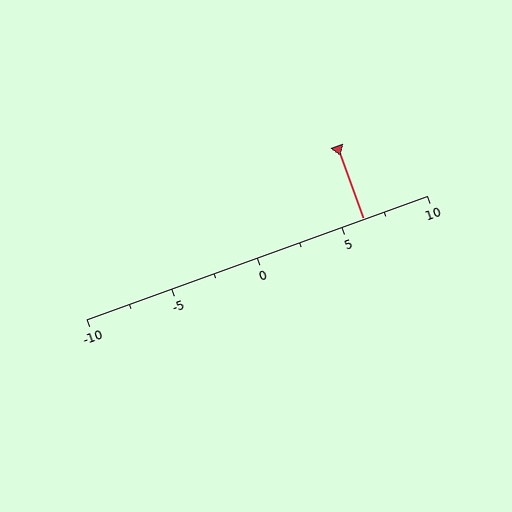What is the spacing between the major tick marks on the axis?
The major ticks are spaced 5 apart.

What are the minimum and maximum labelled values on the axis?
The axis runs from -10 to 10.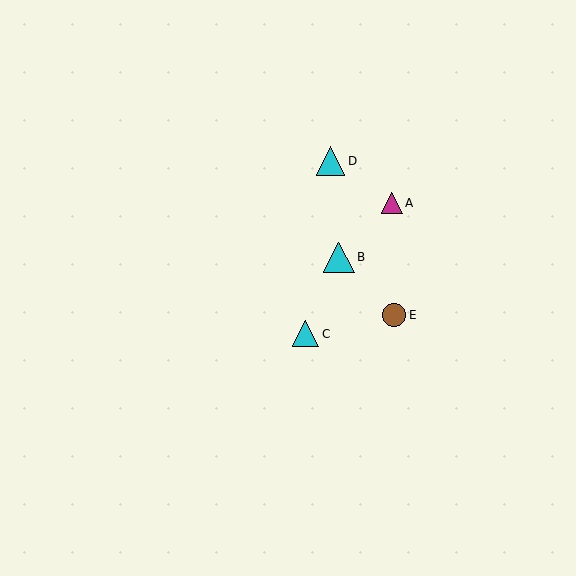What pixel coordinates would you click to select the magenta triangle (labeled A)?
Click at (392, 203) to select the magenta triangle A.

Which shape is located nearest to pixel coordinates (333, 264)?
The cyan triangle (labeled B) at (339, 257) is nearest to that location.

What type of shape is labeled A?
Shape A is a magenta triangle.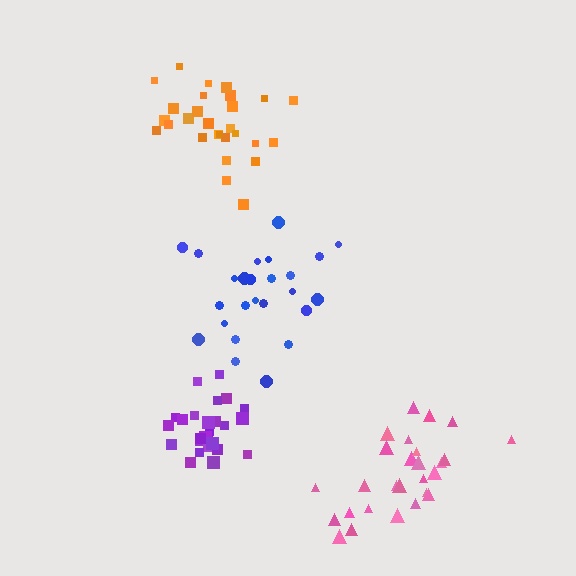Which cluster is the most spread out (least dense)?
Pink.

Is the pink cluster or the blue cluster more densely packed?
Blue.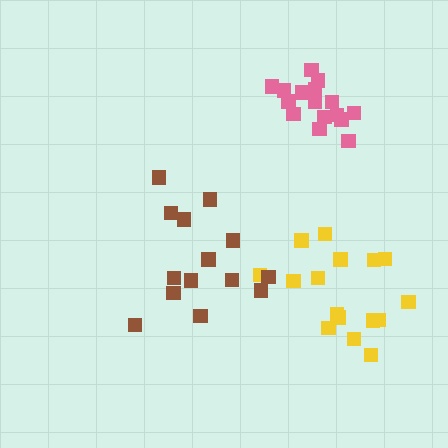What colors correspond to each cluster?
The clusters are colored: yellow, brown, pink.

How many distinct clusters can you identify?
There are 3 distinct clusters.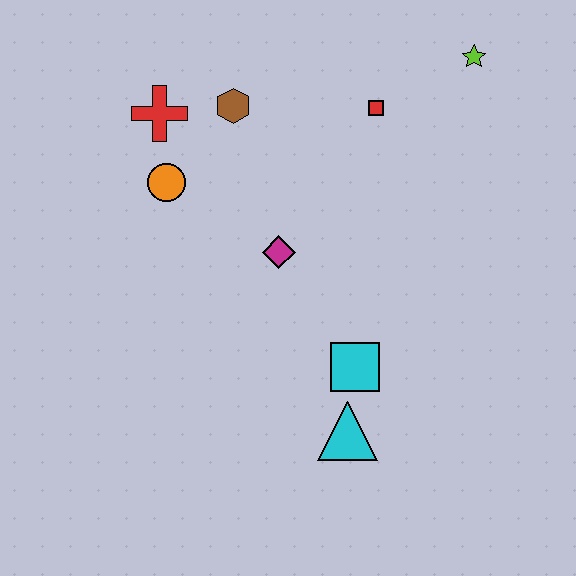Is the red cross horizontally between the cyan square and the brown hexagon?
No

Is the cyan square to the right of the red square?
No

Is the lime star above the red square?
Yes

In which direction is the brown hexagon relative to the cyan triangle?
The brown hexagon is above the cyan triangle.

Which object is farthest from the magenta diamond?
The lime star is farthest from the magenta diamond.